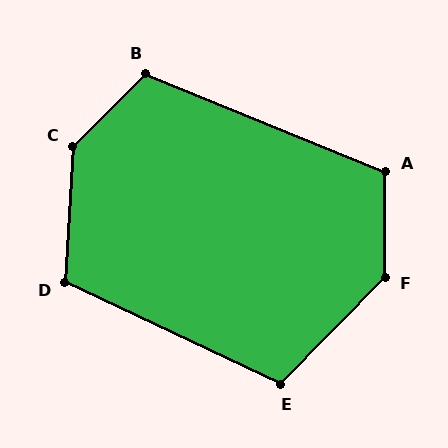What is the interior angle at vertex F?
Approximately 136 degrees (obtuse).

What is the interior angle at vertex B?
Approximately 113 degrees (obtuse).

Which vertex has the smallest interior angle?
E, at approximately 109 degrees.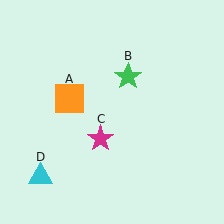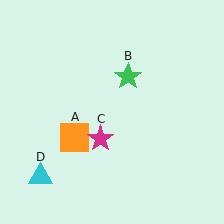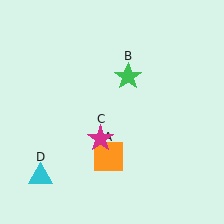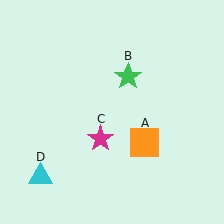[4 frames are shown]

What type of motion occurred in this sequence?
The orange square (object A) rotated counterclockwise around the center of the scene.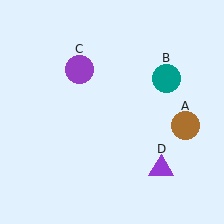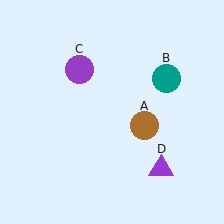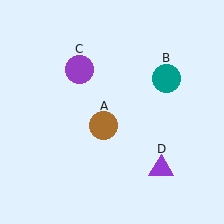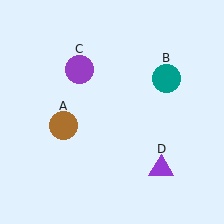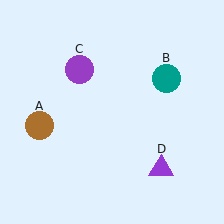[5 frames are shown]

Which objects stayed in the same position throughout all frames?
Teal circle (object B) and purple circle (object C) and purple triangle (object D) remained stationary.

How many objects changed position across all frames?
1 object changed position: brown circle (object A).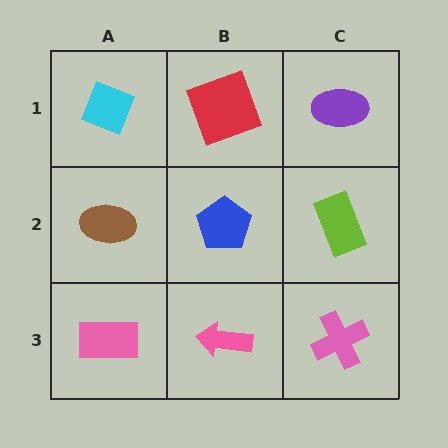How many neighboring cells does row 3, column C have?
2.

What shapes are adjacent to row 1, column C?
A lime rectangle (row 2, column C), a red square (row 1, column B).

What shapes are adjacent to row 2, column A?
A cyan diamond (row 1, column A), a pink rectangle (row 3, column A), a blue pentagon (row 2, column B).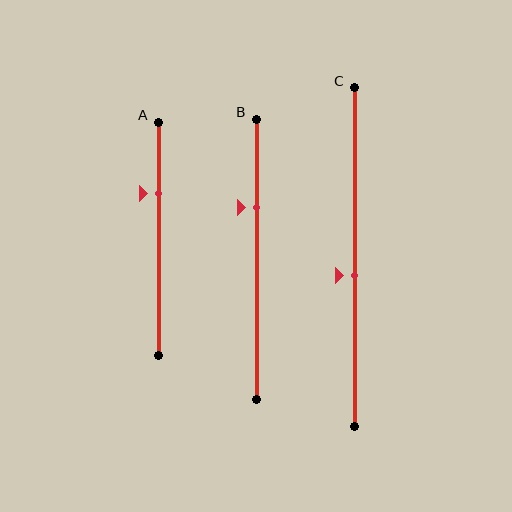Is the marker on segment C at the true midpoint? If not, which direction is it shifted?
No, the marker on segment C is shifted downward by about 6% of the segment length.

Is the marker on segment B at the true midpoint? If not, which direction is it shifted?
No, the marker on segment B is shifted upward by about 18% of the segment length.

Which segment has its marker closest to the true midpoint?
Segment C has its marker closest to the true midpoint.